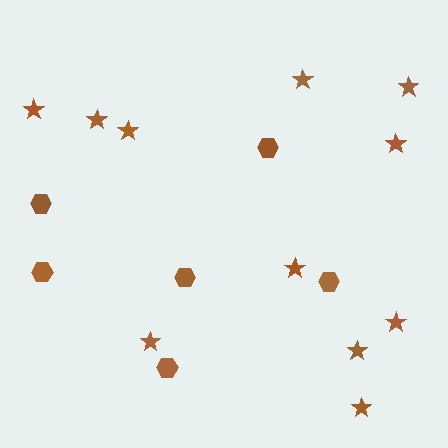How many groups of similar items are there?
There are 2 groups: one group of stars (11) and one group of hexagons (6).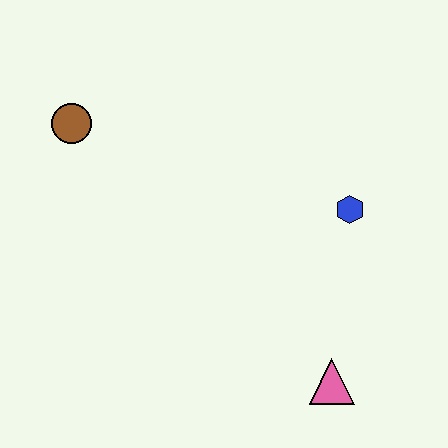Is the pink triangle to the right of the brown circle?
Yes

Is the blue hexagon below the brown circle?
Yes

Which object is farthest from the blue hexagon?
The brown circle is farthest from the blue hexagon.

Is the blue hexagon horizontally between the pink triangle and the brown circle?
No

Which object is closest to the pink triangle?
The blue hexagon is closest to the pink triangle.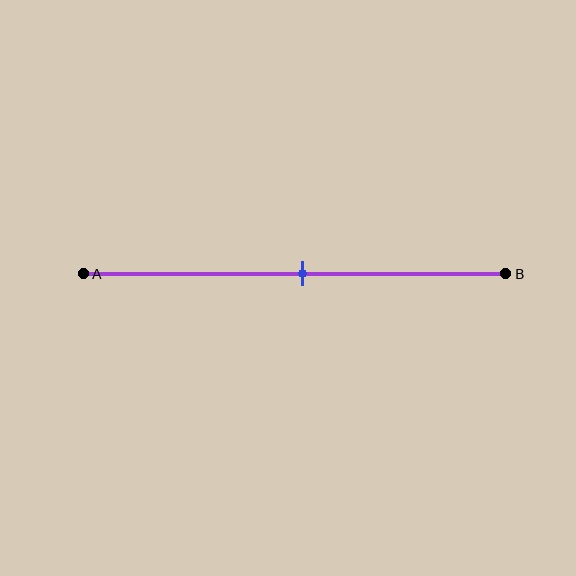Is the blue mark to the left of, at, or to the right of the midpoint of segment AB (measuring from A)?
The blue mark is approximately at the midpoint of segment AB.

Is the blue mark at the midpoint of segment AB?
Yes, the mark is approximately at the midpoint.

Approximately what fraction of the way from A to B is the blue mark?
The blue mark is approximately 50% of the way from A to B.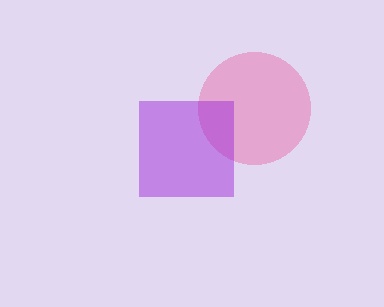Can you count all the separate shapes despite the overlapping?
Yes, there are 2 separate shapes.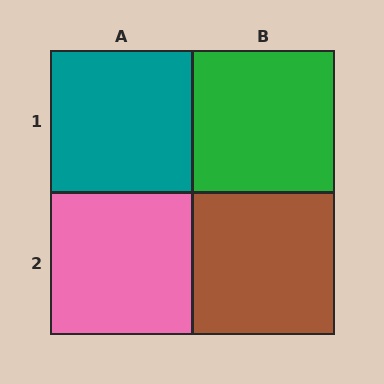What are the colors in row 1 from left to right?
Teal, green.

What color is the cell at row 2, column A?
Pink.